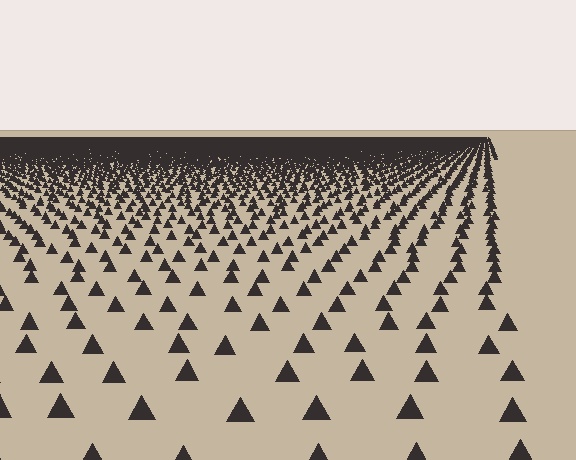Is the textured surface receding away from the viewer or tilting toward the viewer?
The surface is receding away from the viewer. Texture elements get smaller and denser toward the top.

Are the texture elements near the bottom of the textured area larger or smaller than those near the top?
Larger. Near the bottom, elements are closer to the viewer and appear at a bigger on-screen size.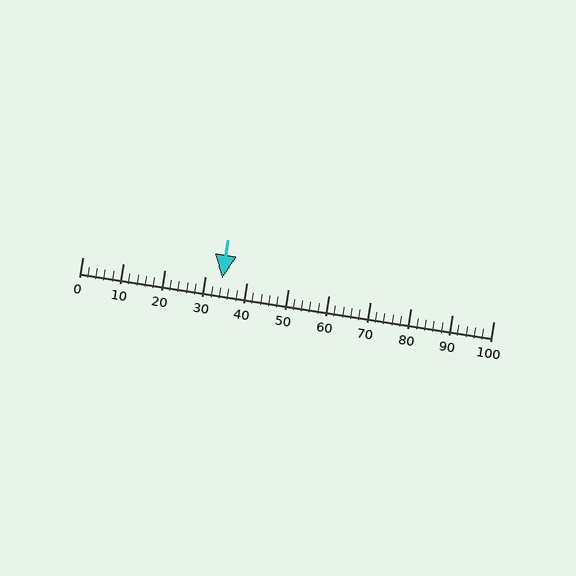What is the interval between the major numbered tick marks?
The major tick marks are spaced 10 units apart.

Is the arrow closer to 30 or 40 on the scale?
The arrow is closer to 30.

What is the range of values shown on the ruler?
The ruler shows values from 0 to 100.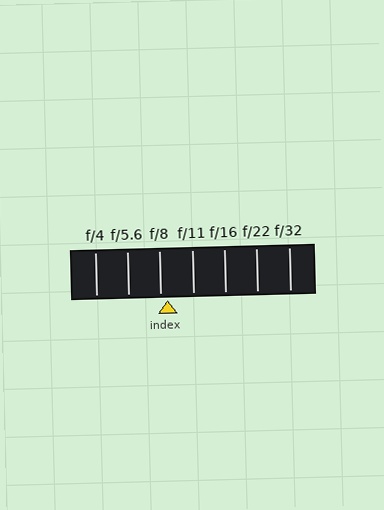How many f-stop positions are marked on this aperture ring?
There are 7 f-stop positions marked.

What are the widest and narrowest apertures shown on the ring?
The widest aperture shown is f/4 and the narrowest is f/32.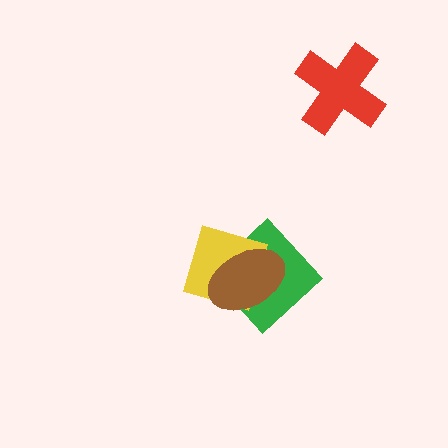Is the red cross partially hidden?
No, no other shape covers it.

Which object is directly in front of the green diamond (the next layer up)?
The yellow square is directly in front of the green diamond.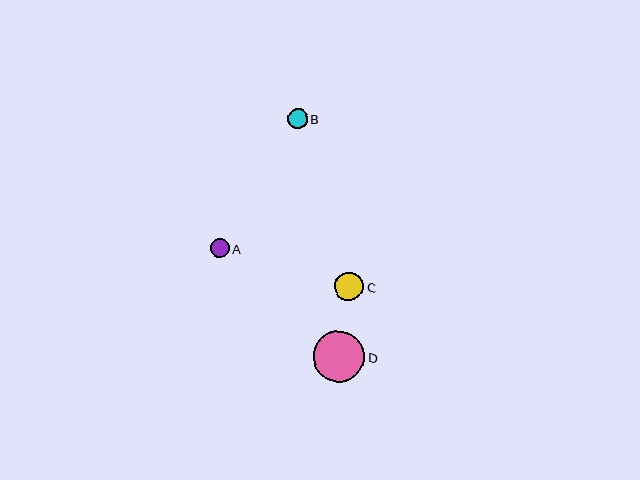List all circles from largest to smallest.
From largest to smallest: D, C, B, A.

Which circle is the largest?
Circle D is the largest with a size of approximately 51 pixels.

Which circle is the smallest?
Circle A is the smallest with a size of approximately 19 pixels.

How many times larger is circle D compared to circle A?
Circle D is approximately 2.7 times the size of circle A.